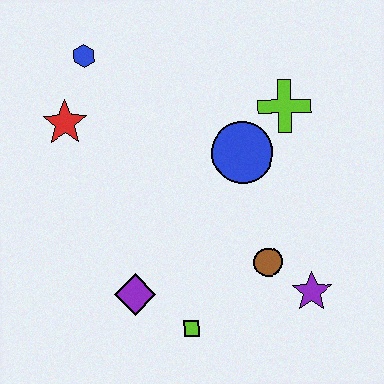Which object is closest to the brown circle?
The purple star is closest to the brown circle.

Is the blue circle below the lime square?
No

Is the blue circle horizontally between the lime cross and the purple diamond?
Yes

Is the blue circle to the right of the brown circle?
No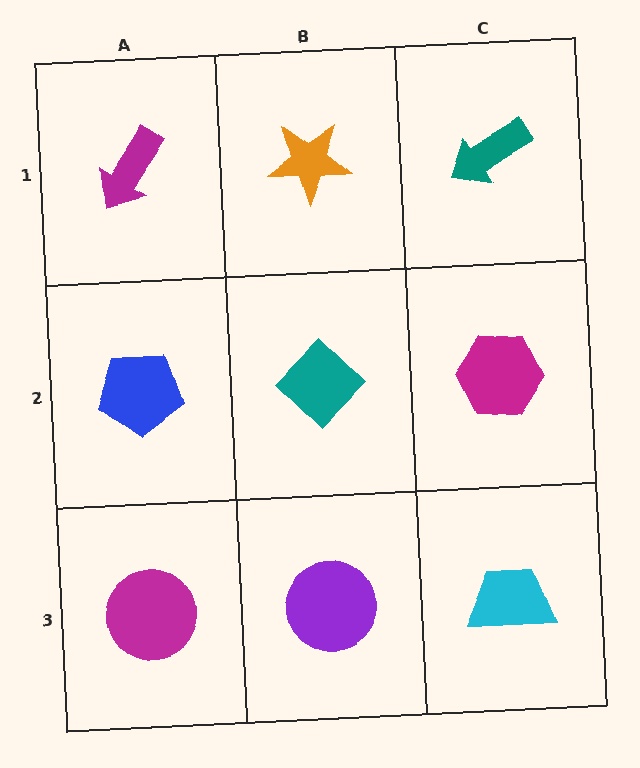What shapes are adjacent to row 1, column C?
A magenta hexagon (row 2, column C), an orange star (row 1, column B).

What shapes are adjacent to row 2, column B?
An orange star (row 1, column B), a purple circle (row 3, column B), a blue pentagon (row 2, column A), a magenta hexagon (row 2, column C).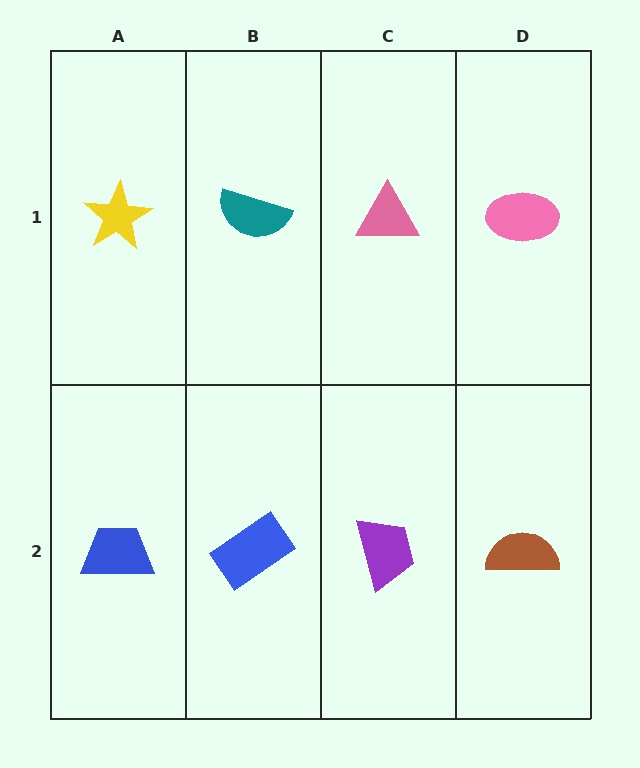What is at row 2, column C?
A purple trapezoid.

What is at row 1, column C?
A pink triangle.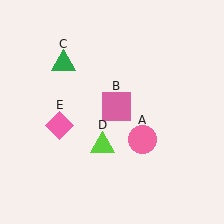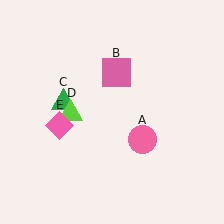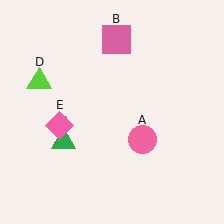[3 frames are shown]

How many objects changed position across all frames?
3 objects changed position: pink square (object B), green triangle (object C), lime triangle (object D).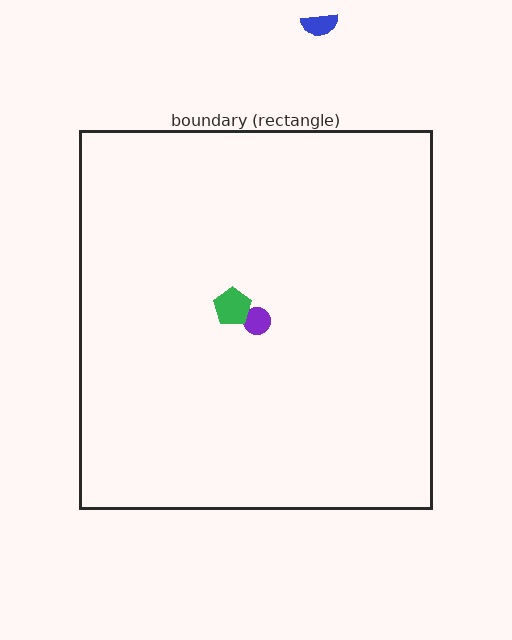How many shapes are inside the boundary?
2 inside, 1 outside.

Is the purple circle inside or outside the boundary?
Inside.